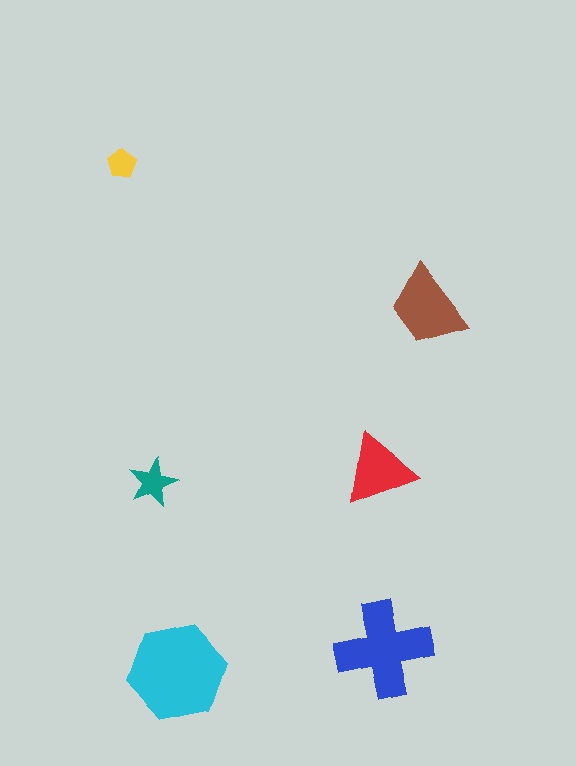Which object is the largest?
The cyan hexagon.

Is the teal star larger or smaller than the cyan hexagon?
Smaller.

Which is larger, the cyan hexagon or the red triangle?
The cyan hexagon.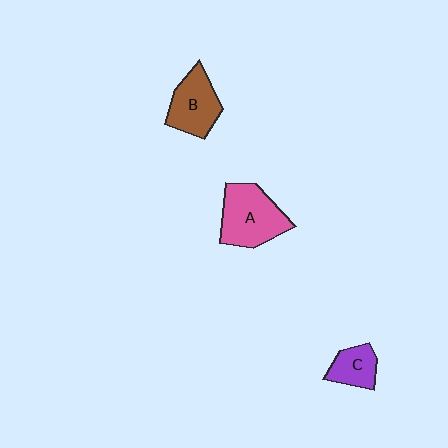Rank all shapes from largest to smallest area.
From largest to smallest: A (pink), B (brown), C (purple).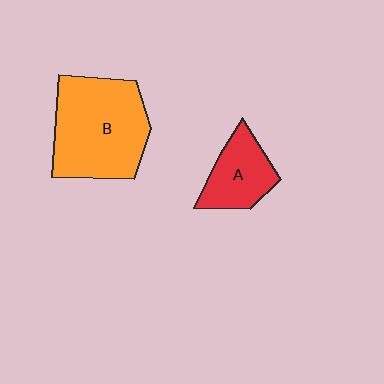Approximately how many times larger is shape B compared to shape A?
Approximately 2.1 times.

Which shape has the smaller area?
Shape A (red).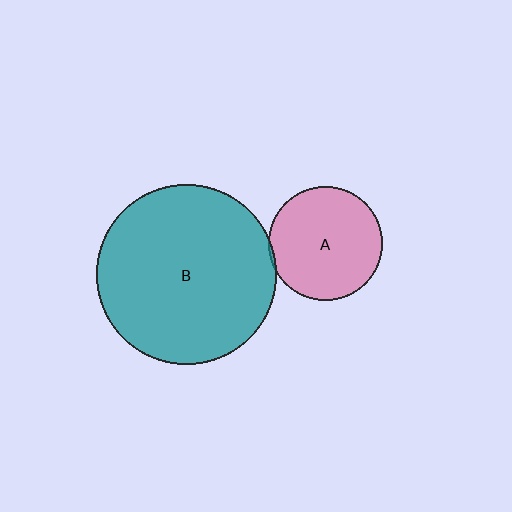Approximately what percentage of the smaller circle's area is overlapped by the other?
Approximately 5%.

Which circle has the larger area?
Circle B (teal).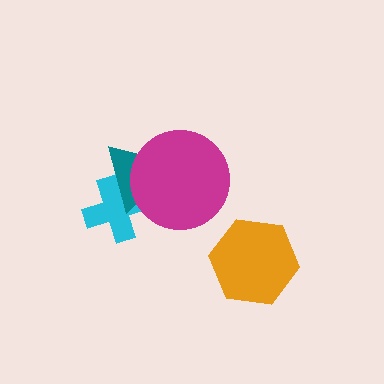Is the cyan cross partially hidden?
Yes, it is partially covered by another shape.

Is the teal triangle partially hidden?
Yes, it is partially covered by another shape.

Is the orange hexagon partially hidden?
No, no other shape covers it.